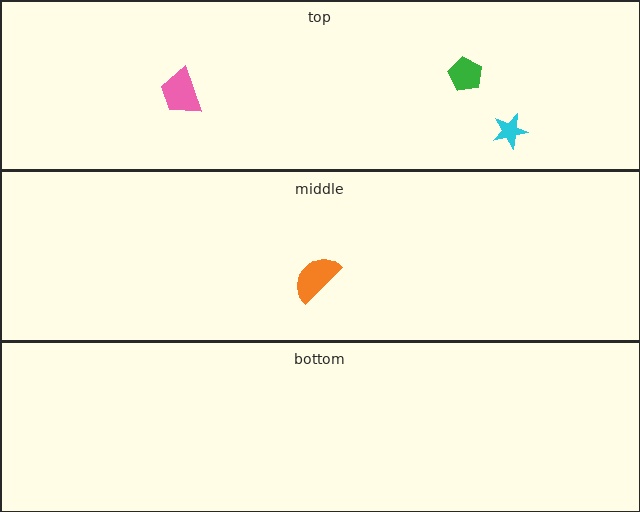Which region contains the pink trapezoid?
The top region.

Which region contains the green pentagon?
The top region.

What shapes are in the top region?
The cyan star, the green pentagon, the pink trapezoid.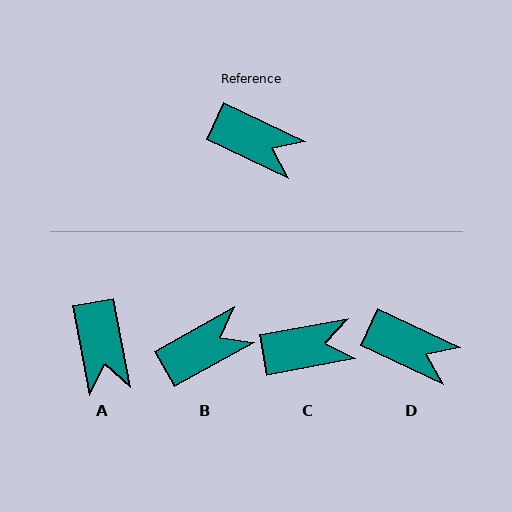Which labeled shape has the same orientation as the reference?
D.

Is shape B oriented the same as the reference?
No, it is off by about 54 degrees.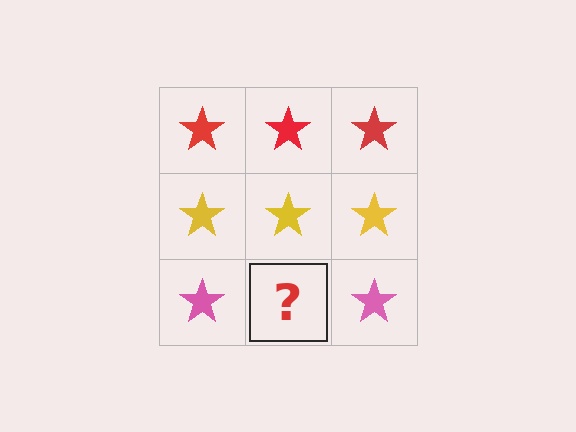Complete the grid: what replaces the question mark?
The question mark should be replaced with a pink star.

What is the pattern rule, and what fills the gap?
The rule is that each row has a consistent color. The gap should be filled with a pink star.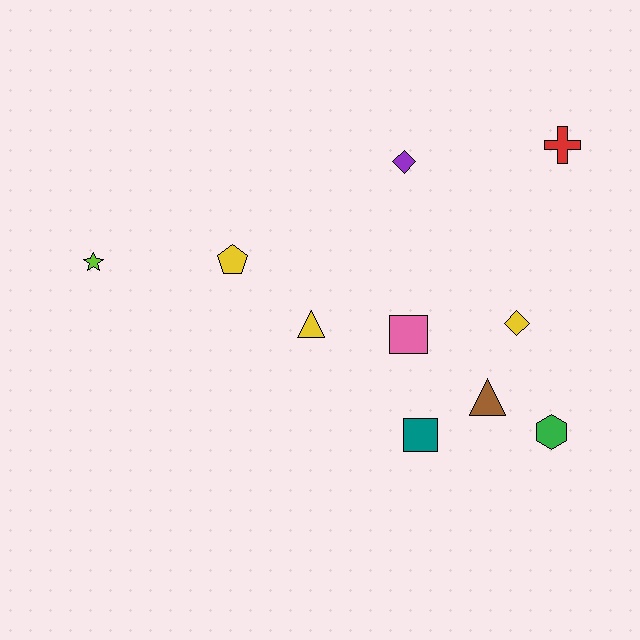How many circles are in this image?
There are no circles.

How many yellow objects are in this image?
There are 3 yellow objects.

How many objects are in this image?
There are 10 objects.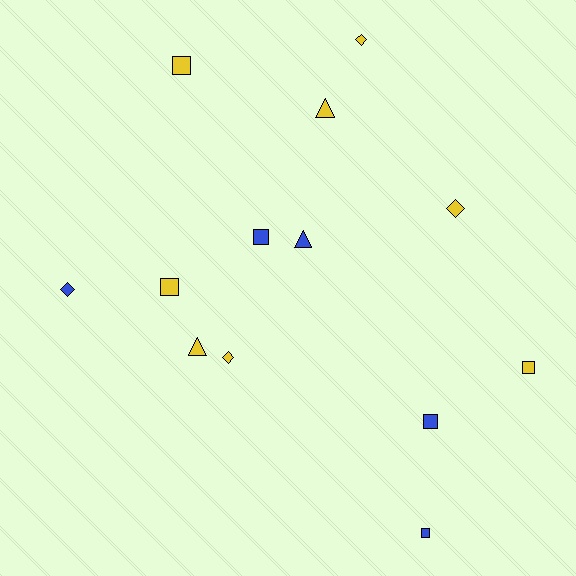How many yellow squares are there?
There are 3 yellow squares.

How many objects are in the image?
There are 13 objects.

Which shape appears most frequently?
Square, with 6 objects.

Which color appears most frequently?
Yellow, with 8 objects.